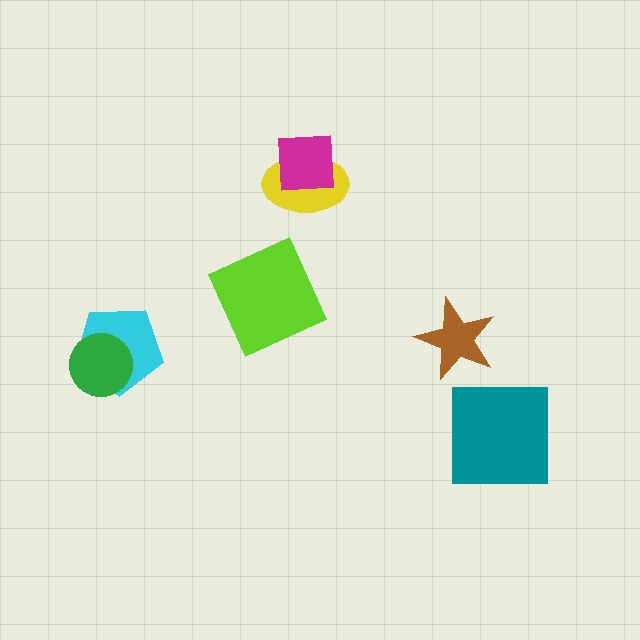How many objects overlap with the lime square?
0 objects overlap with the lime square.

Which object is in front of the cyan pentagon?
The green circle is in front of the cyan pentagon.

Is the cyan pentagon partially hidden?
Yes, it is partially covered by another shape.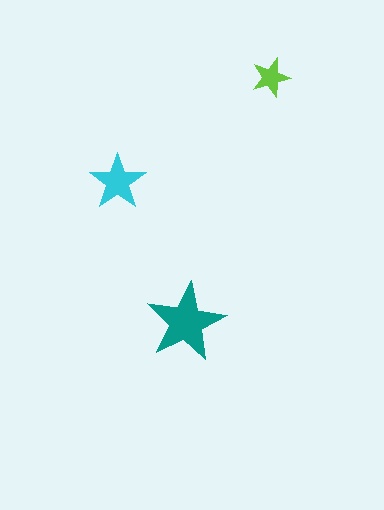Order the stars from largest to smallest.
the teal one, the cyan one, the lime one.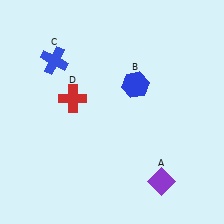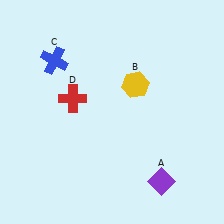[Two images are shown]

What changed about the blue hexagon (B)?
In Image 1, B is blue. In Image 2, it changed to yellow.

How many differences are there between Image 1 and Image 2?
There is 1 difference between the two images.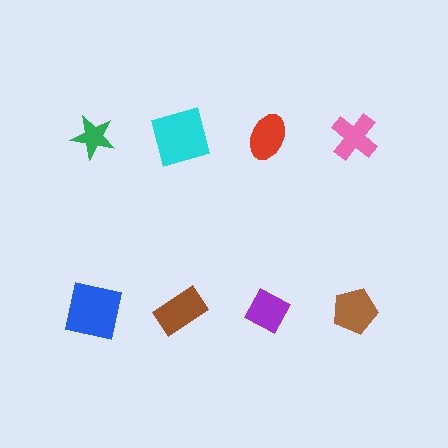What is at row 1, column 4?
A pink cross.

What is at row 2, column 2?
A brown rectangle.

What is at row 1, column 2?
A cyan square.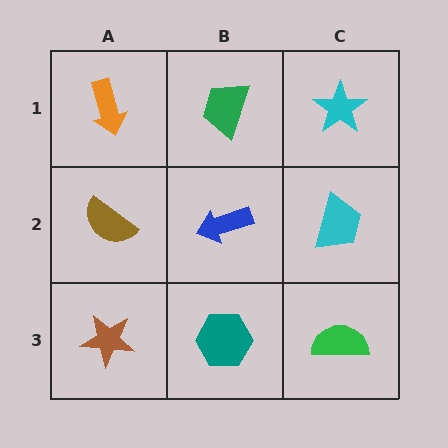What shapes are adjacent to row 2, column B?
A green trapezoid (row 1, column B), a teal hexagon (row 3, column B), a brown semicircle (row 2, column A), a cyan trapezoid (row 2, column C).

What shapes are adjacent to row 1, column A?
A brown semicircle (row 2, column A), a green trapezoid (row 1, column B).